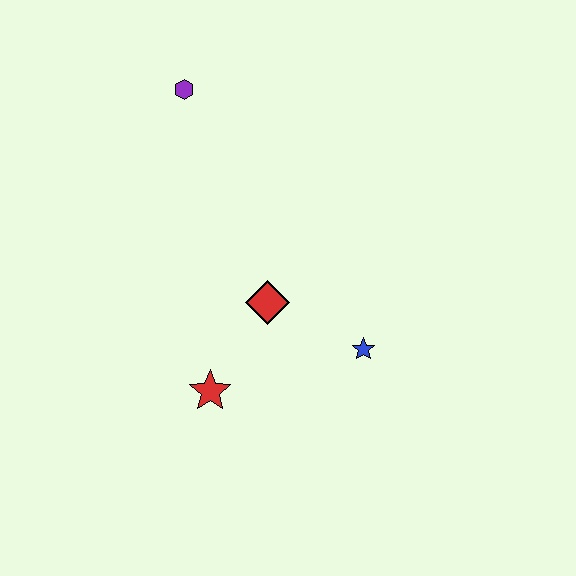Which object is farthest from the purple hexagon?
The blue star is farthest from the purple hexagon.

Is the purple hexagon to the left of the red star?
Yes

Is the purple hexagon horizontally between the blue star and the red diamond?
No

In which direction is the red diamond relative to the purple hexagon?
The red diamond is below the purple hexagon.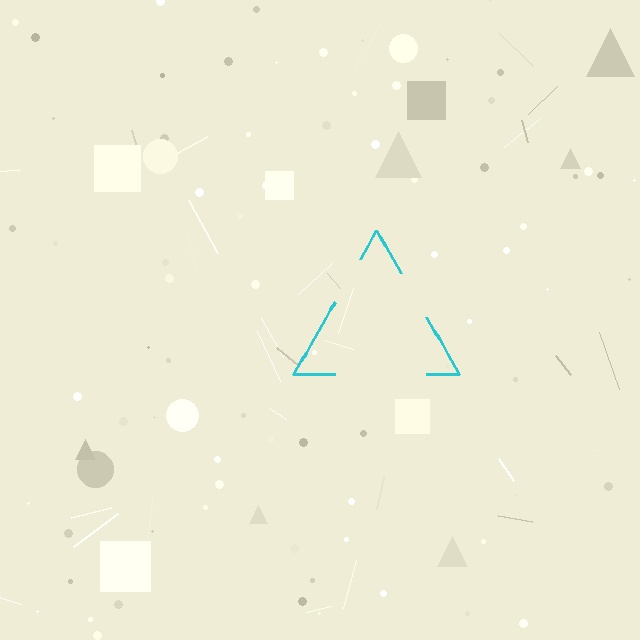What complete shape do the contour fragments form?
The contour fragments form a triangle.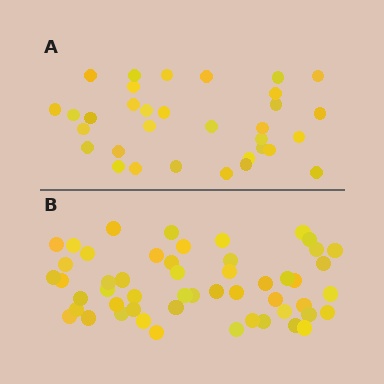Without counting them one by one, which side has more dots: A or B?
Region B (the bottom region) has more dots.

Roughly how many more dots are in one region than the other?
Region B has approximately 20 more dots than region A.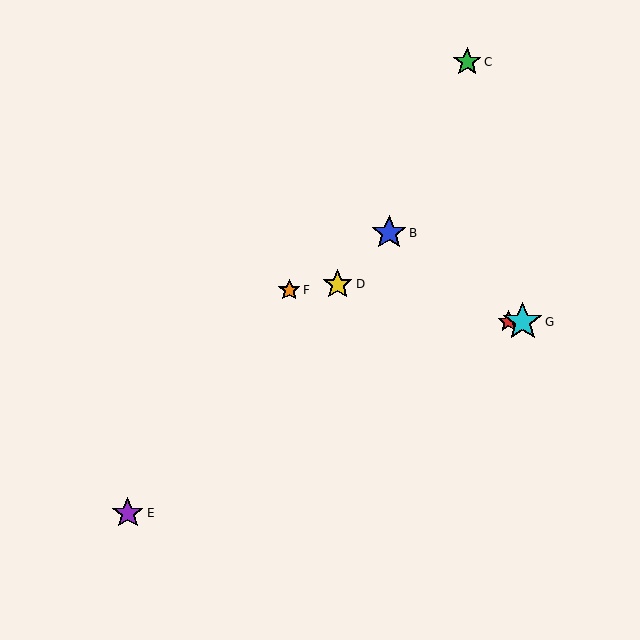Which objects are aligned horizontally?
Objects A, G are aligned horizontally.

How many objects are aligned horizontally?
2 objects (A, G) are aligned horizontally.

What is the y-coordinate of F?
Object F is at y≈290.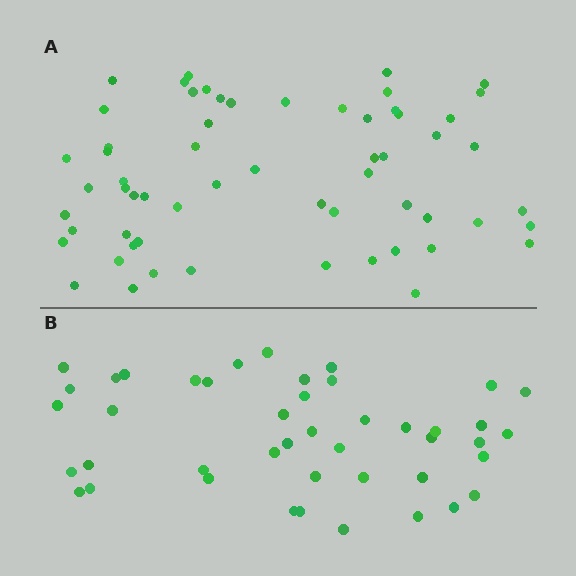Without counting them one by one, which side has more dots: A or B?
Region A (the top region) has more dots.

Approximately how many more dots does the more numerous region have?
Region A has approximately 15 more dots than region B.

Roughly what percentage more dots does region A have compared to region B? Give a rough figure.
About 35% more.